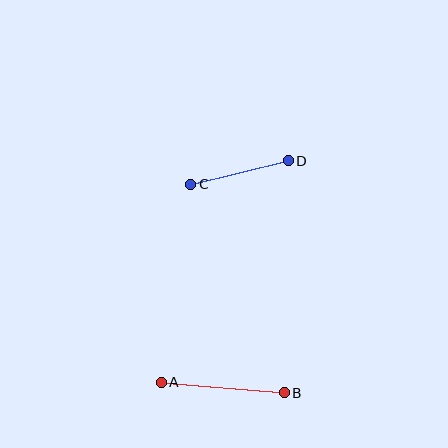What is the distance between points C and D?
The distance is approximately 100 pixels.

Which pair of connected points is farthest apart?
Points A and B are farthest apart.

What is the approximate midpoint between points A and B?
The midpoint is at approximately (223, 387) pixels.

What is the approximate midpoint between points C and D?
The midpoint is at approximately (240, 173) pixels.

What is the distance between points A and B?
The distance is approximately 123 pixels.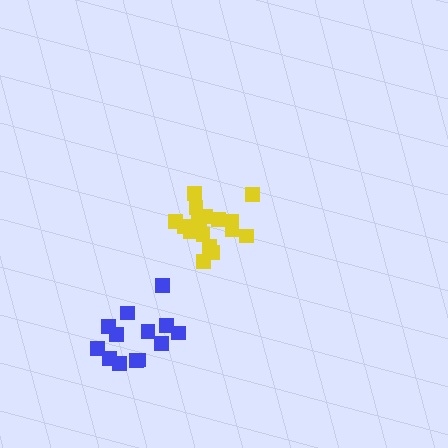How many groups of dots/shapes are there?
There are 2 groups.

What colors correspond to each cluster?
The clusters are colored: yellow, blue.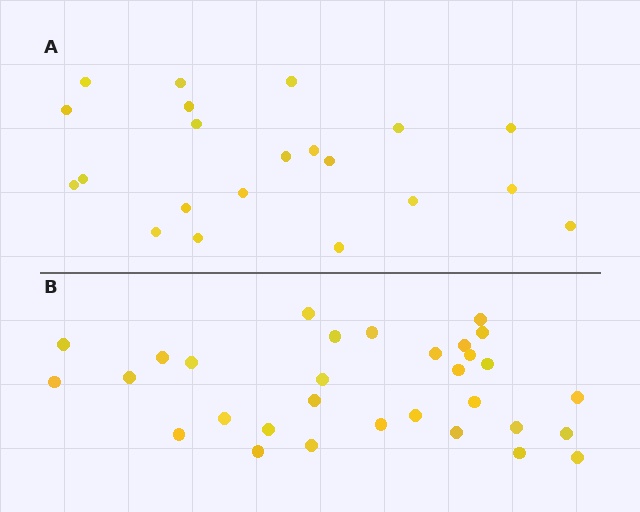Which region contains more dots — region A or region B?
Region B (the bottom region) has more dots.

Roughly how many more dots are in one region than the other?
Region B has roughly 10 or so more dots than region A.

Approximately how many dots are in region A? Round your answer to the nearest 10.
About 20 dots. (The exact count is 21, which rounds to 20.)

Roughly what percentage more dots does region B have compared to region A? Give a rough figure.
About 50% more.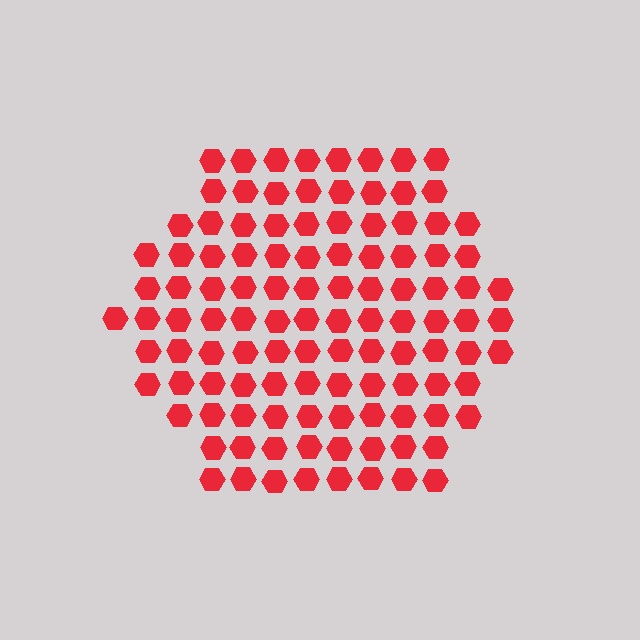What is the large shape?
The large shape is a hexagon.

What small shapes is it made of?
It is made of small hexagons.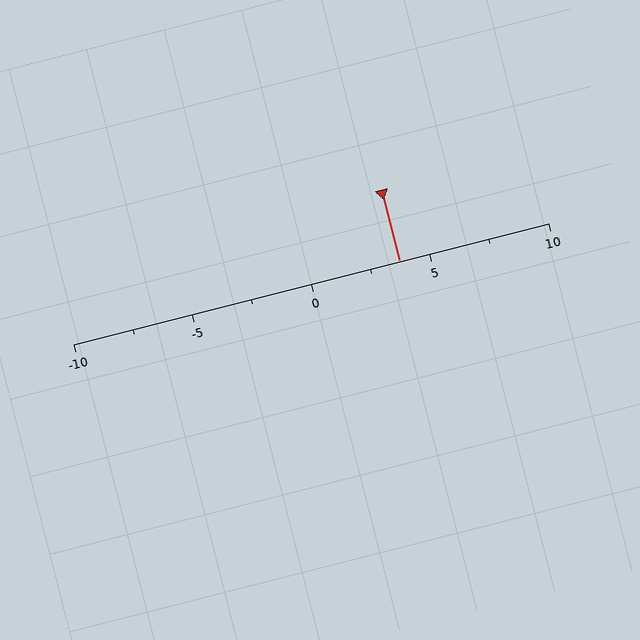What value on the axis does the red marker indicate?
The marker indicates approximately 3.8.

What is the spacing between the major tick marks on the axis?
The major ticks are spaced 5 apart.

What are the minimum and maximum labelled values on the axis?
The axis runs from -10 to 10.